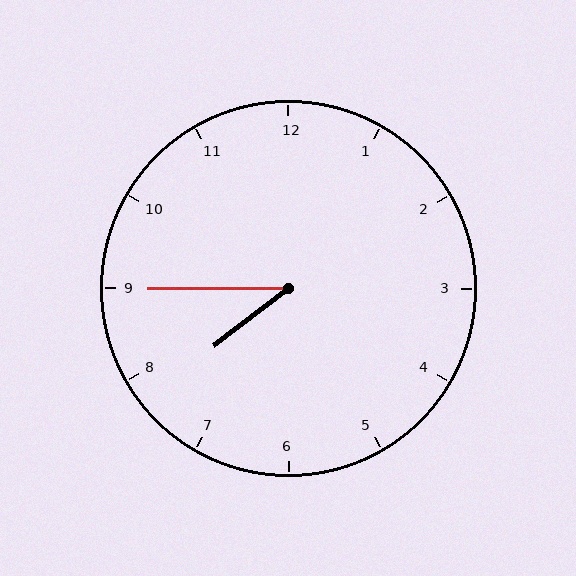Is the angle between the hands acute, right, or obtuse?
It is acute.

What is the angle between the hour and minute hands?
Approximately 38 degrees.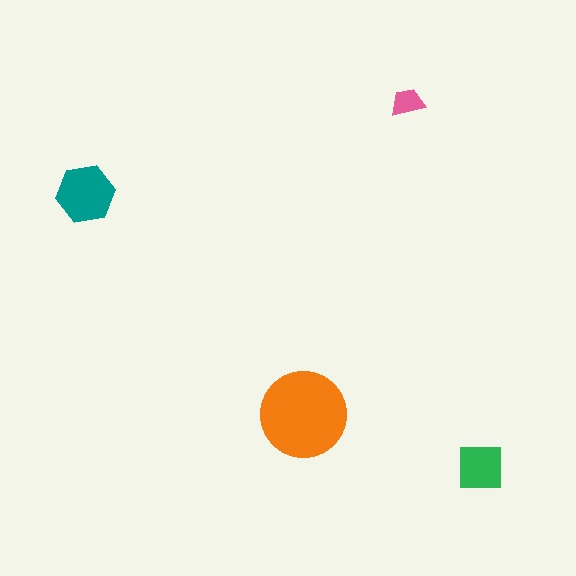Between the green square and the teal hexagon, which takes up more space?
The teal hexagon.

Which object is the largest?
The orange circle.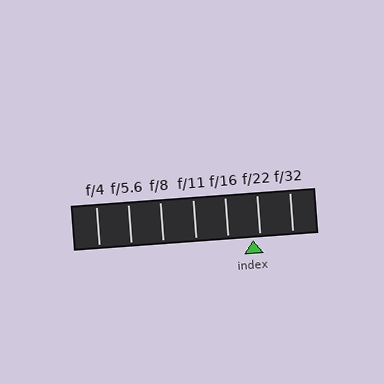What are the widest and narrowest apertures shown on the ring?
The widest aperture shown is f/4 and the narrowest is f/32.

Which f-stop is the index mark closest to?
The index mark is closest to f/22.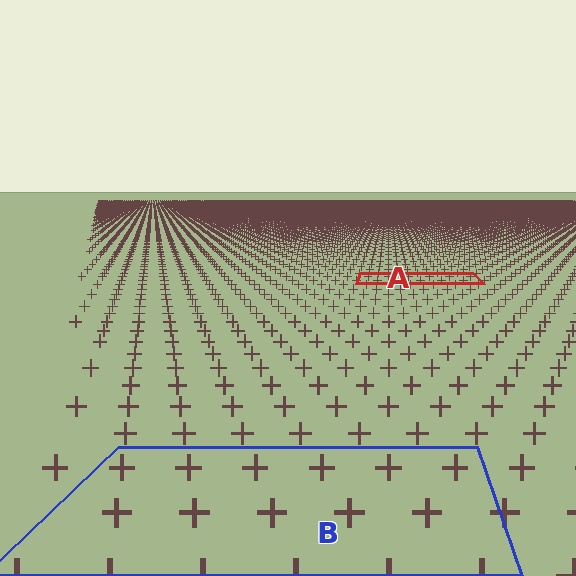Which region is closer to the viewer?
Region B is closer. The texture elements there are larger and more spread out.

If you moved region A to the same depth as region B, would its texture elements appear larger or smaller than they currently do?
They would appear larger. At a closer depth, the same texture elements are projected at a bigger on-screen size.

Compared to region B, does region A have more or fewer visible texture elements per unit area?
Region A has more texture elements per unit area — they are packed more densely because it is farther away.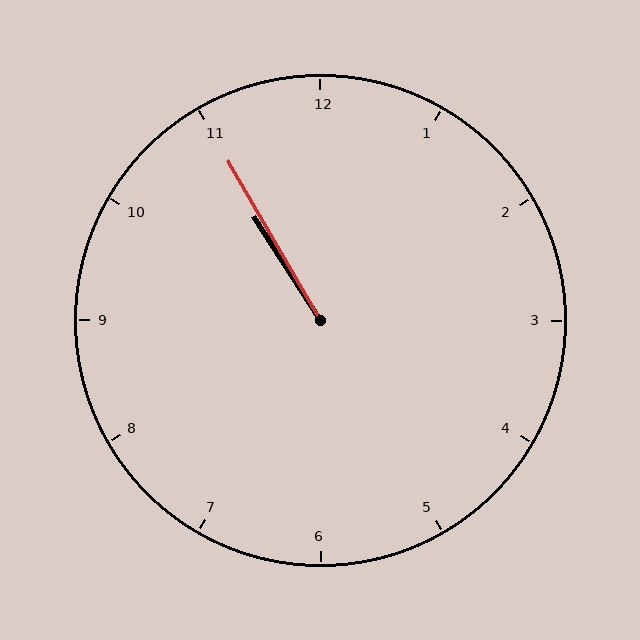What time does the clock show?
10:55.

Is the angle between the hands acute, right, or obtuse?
It is acute.